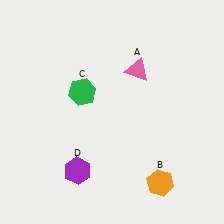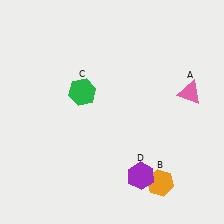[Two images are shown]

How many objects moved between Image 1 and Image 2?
2 objects moved between the two images.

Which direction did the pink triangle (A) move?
The pink triangle (A) moved right.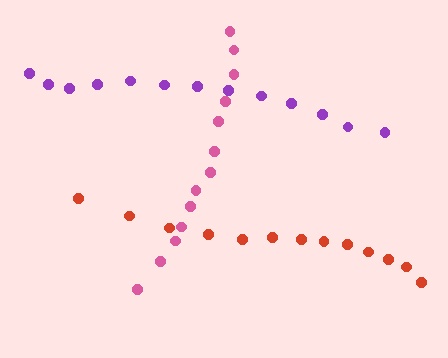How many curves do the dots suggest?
There are 3 distinct paths.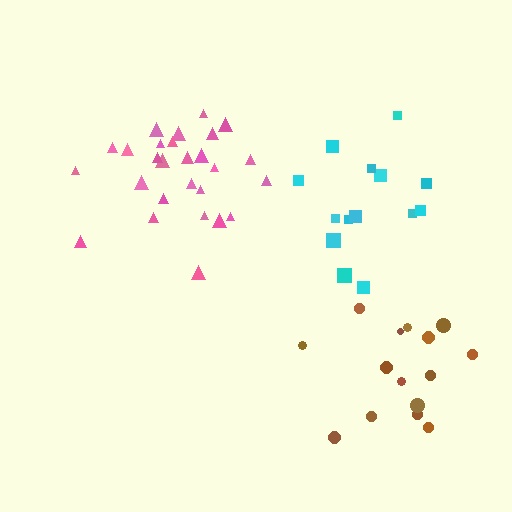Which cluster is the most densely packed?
Brown.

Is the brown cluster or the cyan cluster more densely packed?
Brown.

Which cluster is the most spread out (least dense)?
Pink.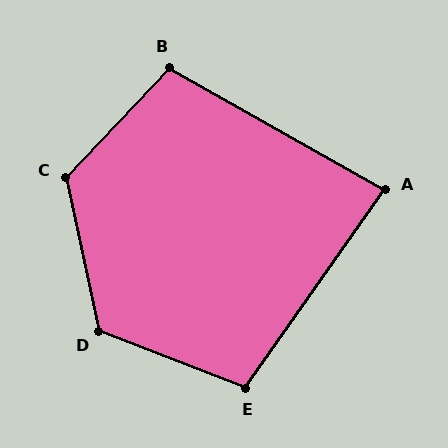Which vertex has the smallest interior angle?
A, at approximately 84 degrees.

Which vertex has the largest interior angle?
C, at approximately 124 degrees.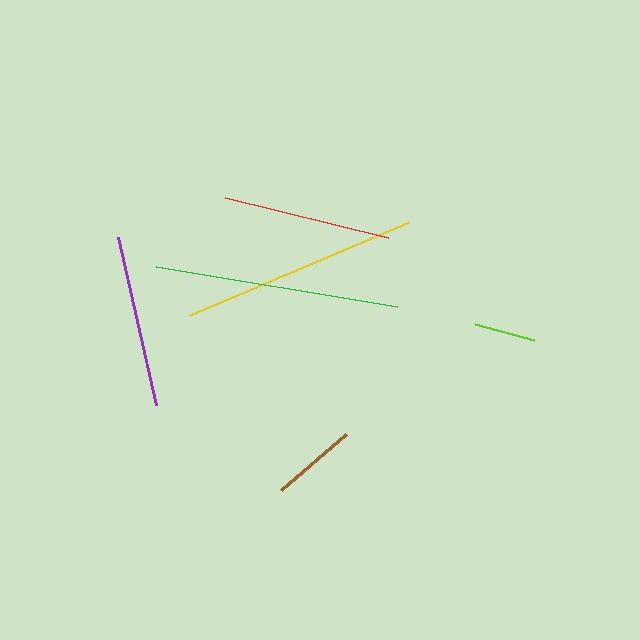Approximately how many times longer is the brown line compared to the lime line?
The brown line is approximately 1.4 times the length of the lime line.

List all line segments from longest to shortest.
From longest to shortest: green, yellow, purple, red, brown, lime.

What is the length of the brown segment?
The brown segment is approximately 85 pixels long.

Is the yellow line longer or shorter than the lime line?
The yellow line is longer than the lime line.